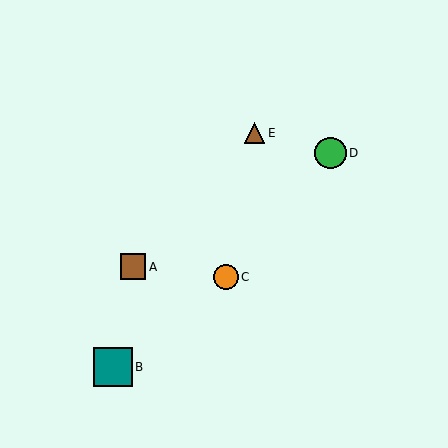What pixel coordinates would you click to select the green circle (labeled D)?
Click at (330, 153) to select the green circle D.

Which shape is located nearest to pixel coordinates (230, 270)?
The orange circle (labeled C) at (226, 277) is nearest to that location.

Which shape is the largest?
The teal square (labeled B) is the largest.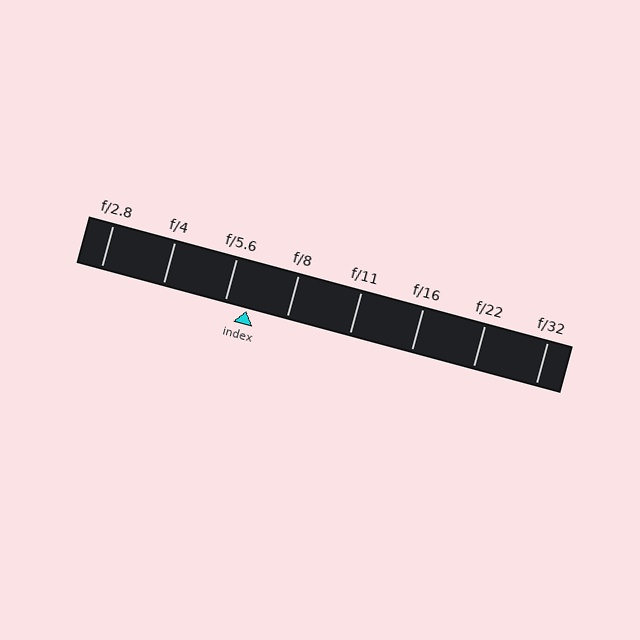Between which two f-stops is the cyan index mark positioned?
The index mark is between f/5.6 and f/8.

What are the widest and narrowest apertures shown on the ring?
The widest aperture shown is f/2.8 and the narrowest is f/32.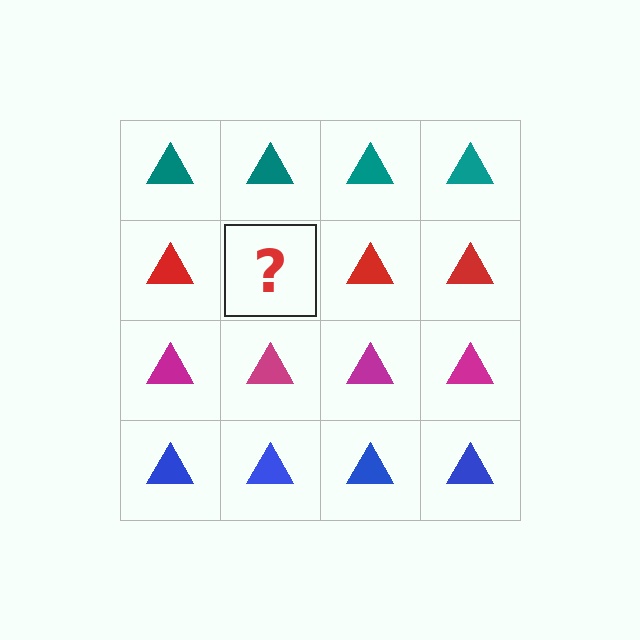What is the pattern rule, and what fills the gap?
The rule is that each row has a consistent color. The gap should be filled with a red triangle.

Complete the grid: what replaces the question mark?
The question mark should be replaced with a red triangle.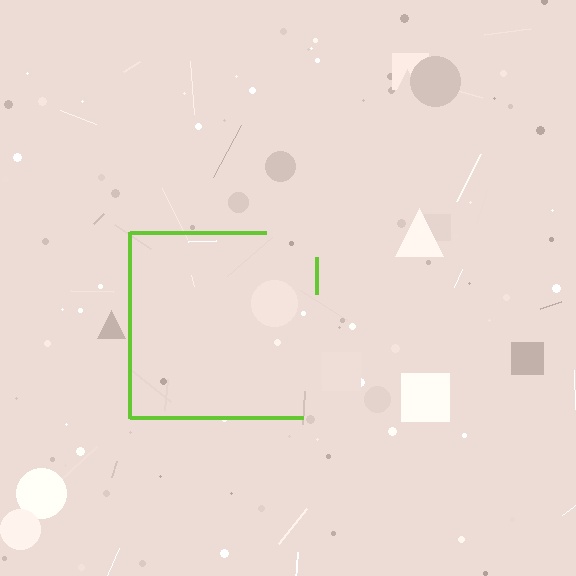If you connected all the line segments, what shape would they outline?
They would outline a square.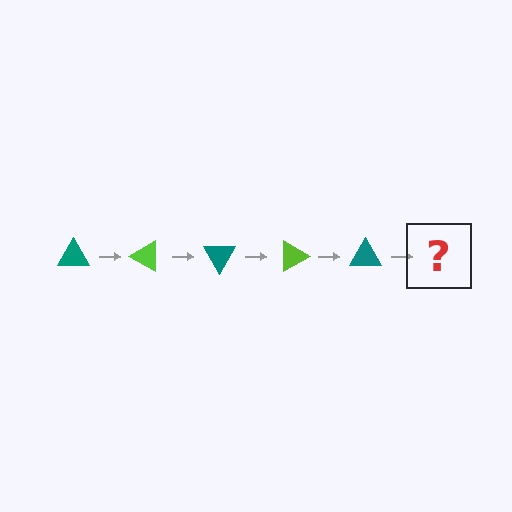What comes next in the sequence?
The next element should be a lime triangle, rotated 150 degrees from the start.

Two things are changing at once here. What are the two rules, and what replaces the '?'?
The two rules are that it rotates 30 degrees each step and the color cycles through teal and lime. The '?' should be a lime triangle, rotated 150 degrees from the start.